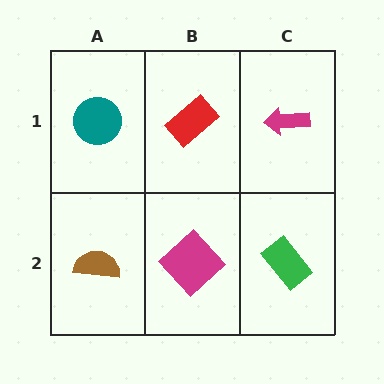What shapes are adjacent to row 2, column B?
A red rectangle (row 1, column B), a brown semicircle (row 2, column A), a green rectangle (row 2, column C).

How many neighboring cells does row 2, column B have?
3.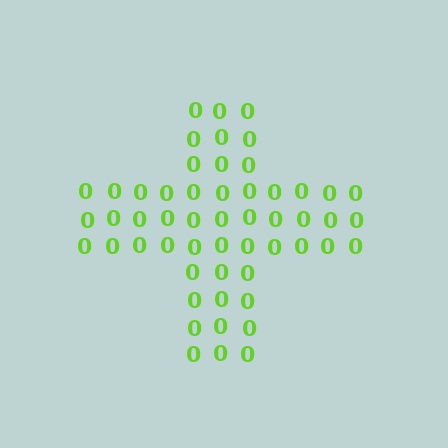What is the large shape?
The large shape is a cross.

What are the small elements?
The small elements are digit 0's.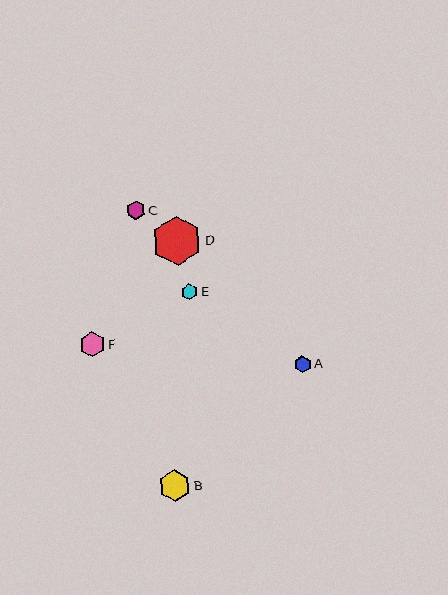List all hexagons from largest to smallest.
From largest to smallest: D, B, F, C, A, E.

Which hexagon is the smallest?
Hexagon E is the smallest with a size of approximately 16 pixels.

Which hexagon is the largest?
Hexagon D is the largest with a size of approximately 49 pixels.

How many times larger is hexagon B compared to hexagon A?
Hexagon B is approximately 1.9 times the size of hexagon A.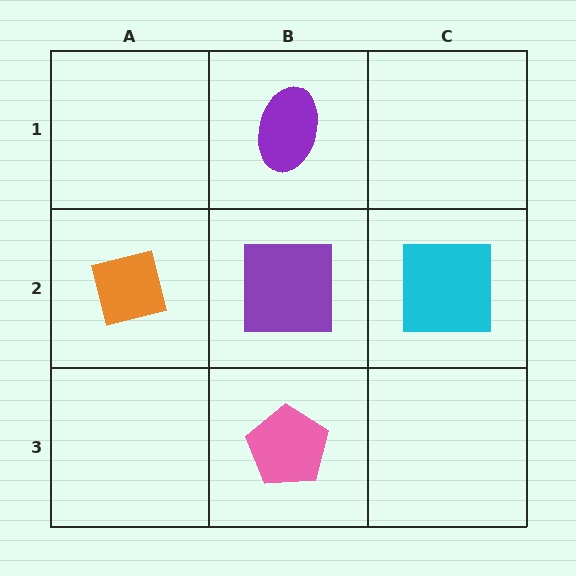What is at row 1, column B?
A purple ellipse.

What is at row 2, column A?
An orange square.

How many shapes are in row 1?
1 shape.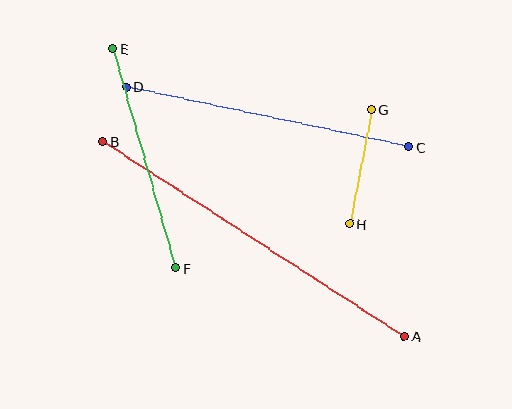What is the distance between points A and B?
The distance is approximately 359 pixels.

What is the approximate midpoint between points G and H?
The midpoint is at approximately (361, 167) pixels.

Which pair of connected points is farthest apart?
Points A and B are farthest apart.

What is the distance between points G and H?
The distance is approximately 116 pixels.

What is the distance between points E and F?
The distance is approximately 228 pixels.